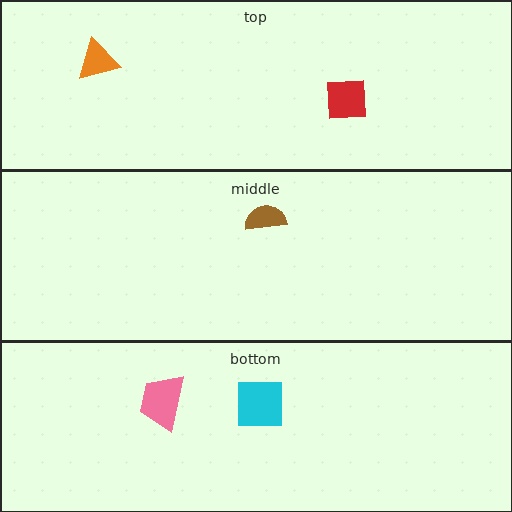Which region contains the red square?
The top region.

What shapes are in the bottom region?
The cyan square, the pink trapezoid.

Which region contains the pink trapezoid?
The bottom region.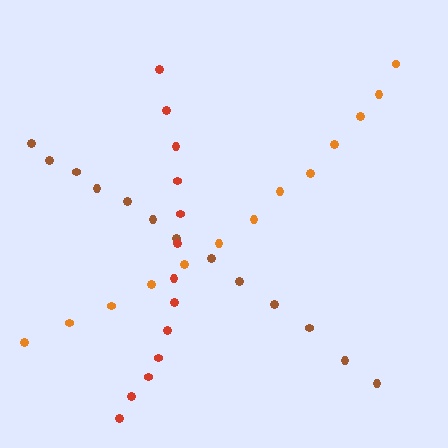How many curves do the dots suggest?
There are 3 distinct paths.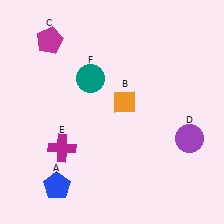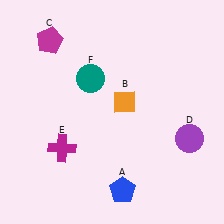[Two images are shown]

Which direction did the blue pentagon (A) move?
The blue pentagon (A) moved right.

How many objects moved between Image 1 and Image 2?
1 object moved between the two images.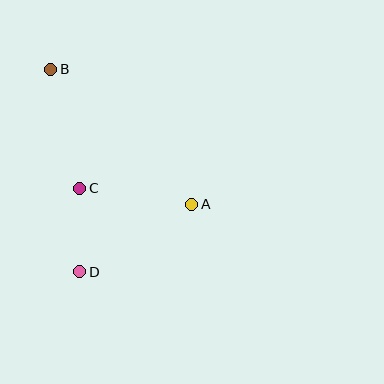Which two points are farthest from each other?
Points B and D are farthest from each other.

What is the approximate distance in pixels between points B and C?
The distance between B and C is approximately 123 pixels.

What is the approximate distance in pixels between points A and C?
The distance between A and C is approximately 113 pixels.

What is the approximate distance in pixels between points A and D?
The distance between A and D is approximately 131 pixels.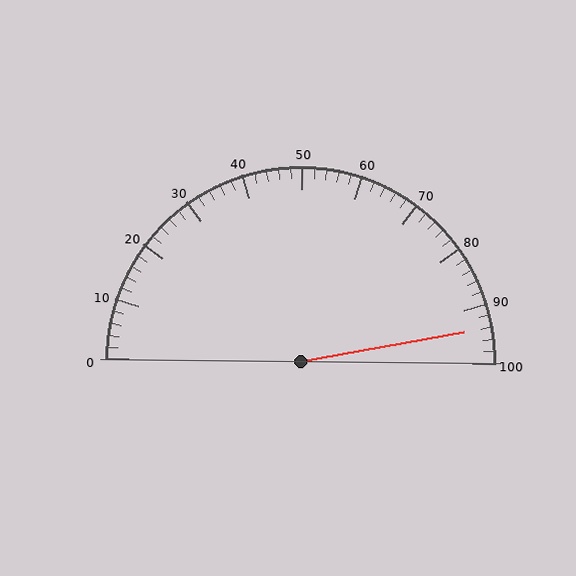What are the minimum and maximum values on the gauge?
The gauge ranges from 0 to 100.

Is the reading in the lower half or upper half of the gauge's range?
The reading is in the upper half of the range (0 to 100).